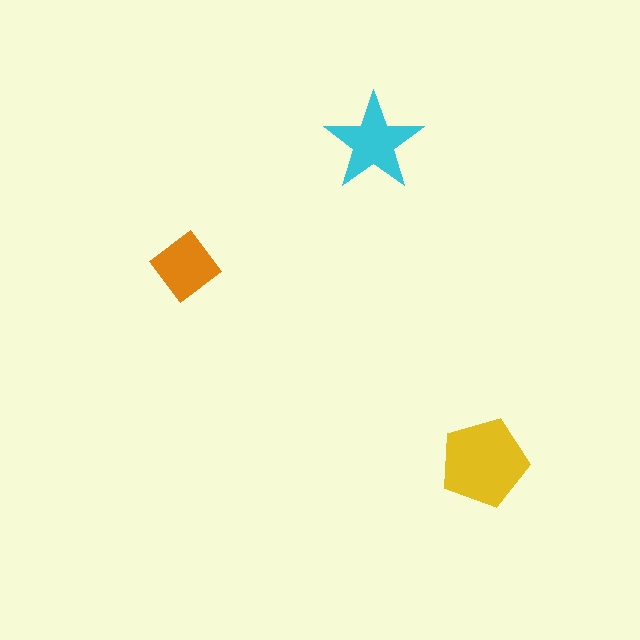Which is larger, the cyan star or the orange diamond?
The cyan star.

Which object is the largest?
The yellow pentagon.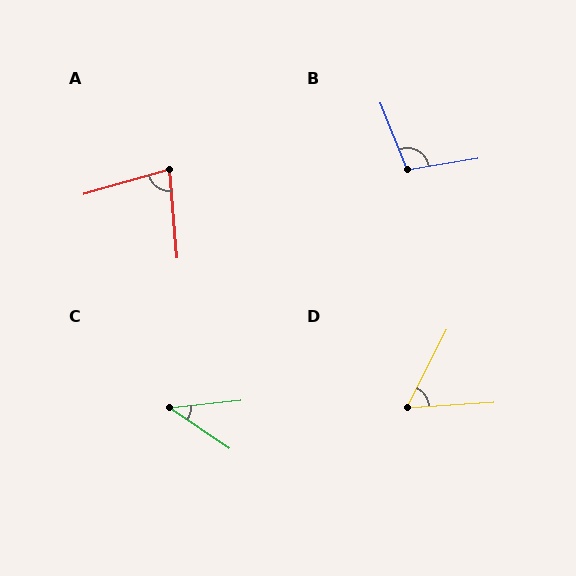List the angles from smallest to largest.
C (40°), D (60°), A (79°), B (102°).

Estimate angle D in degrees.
Approximately 60 degrees.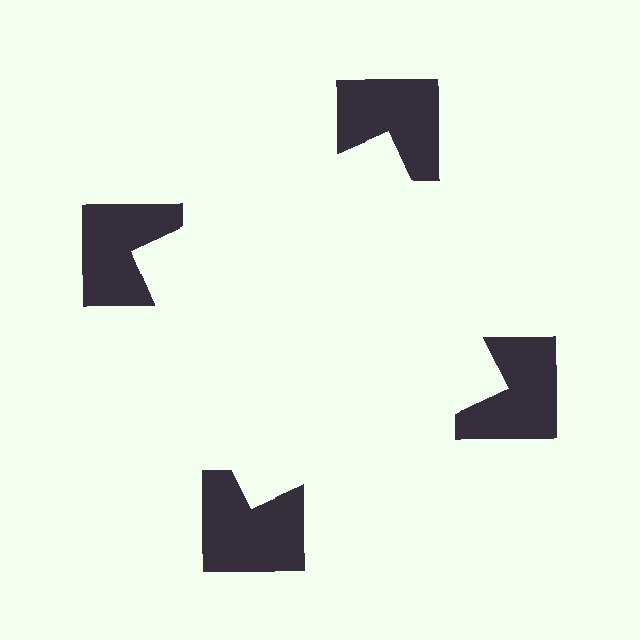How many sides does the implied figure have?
4 sides.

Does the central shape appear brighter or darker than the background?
It typically appears slightly brighter than the background, even though no actual brightness change is drawn.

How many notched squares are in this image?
There are 4 — one at each vertex of the illusory square.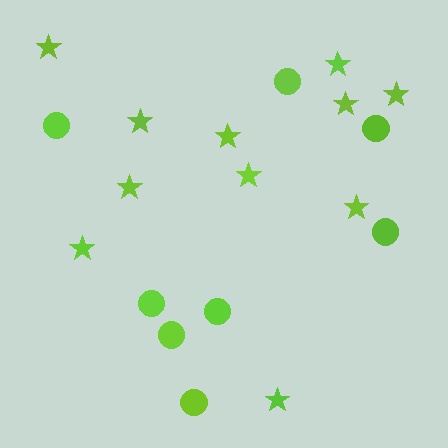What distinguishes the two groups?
There are 2 groups: one group of stars (11) and one group of circles (8).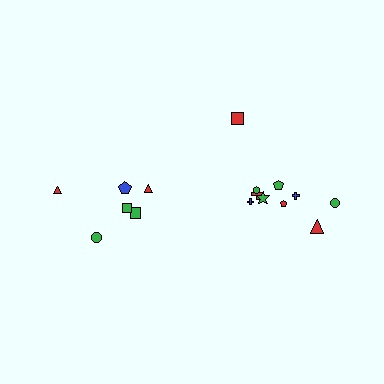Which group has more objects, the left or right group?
The right group.